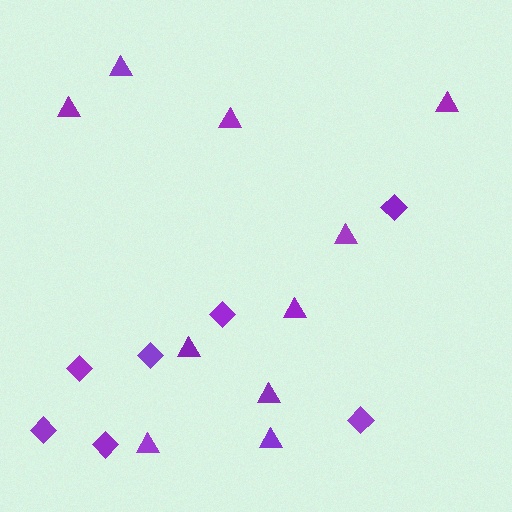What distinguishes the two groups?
There are 2 groups: one group of triangles (10) and one group of diamonds (7).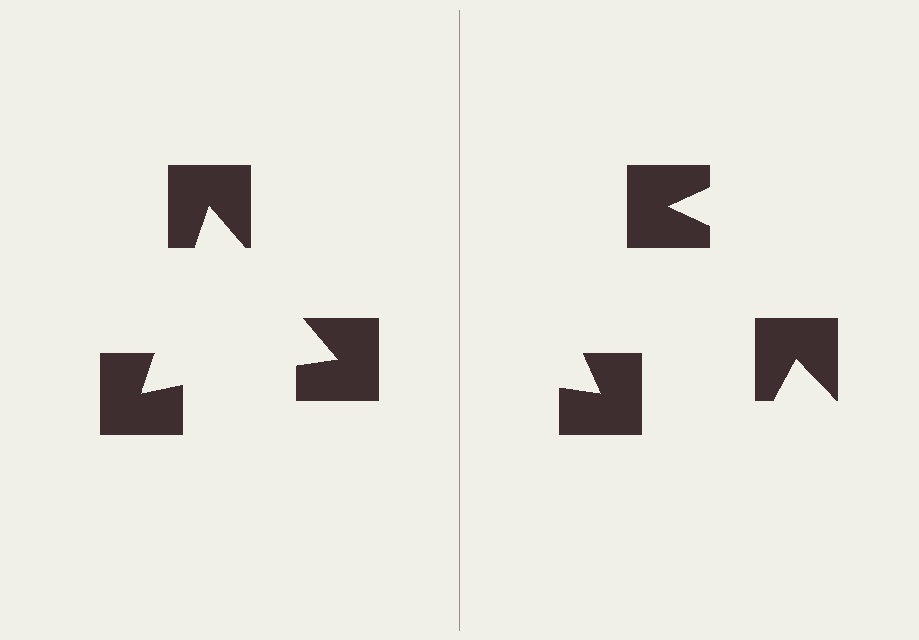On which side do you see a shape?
An illusory triangle appears on the left side. On the right side the wedge cuts are rotated, so no coherent shape forms.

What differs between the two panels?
The notched squares are positioned identically on both sides; only the wedge orientations differ. On the left they align to a triangle; on the right they are misaligned.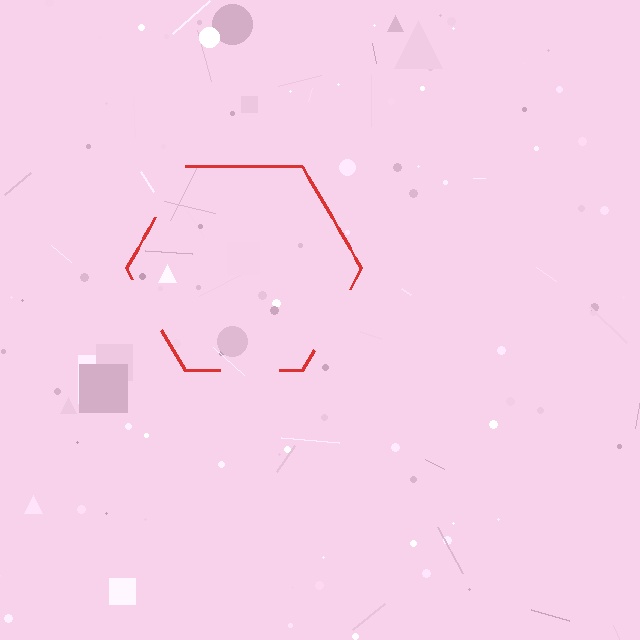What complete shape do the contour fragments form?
The contour fragments form a hexagon.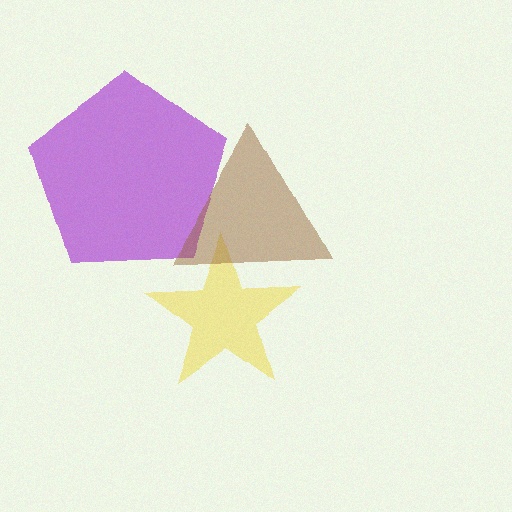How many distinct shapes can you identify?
There are 3 distinct shapes: a purple pentagon, a yellow star, a brown triangle.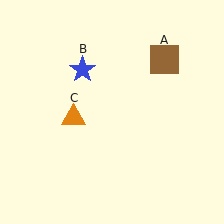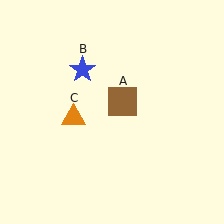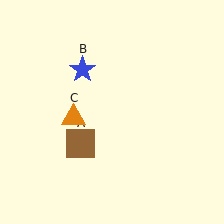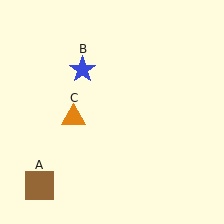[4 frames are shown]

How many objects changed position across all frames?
1 object changed position: brown square (object A).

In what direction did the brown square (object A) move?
The brown square (object A) moved down and to the left.